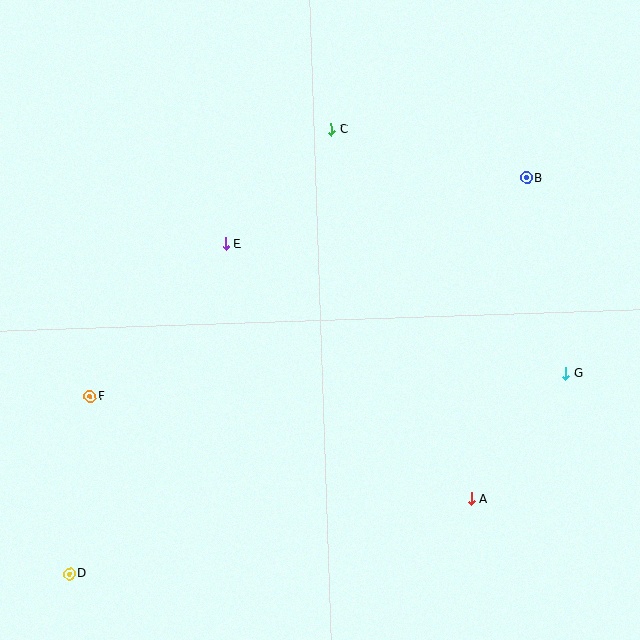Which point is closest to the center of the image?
Point E at (226, 244) is closest to the center.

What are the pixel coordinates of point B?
Point B is at (527, 178).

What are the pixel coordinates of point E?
Point E is at (226, 244).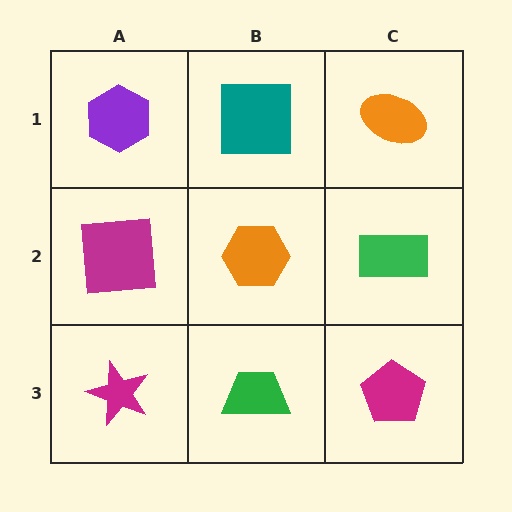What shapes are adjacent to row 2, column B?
A teal square (row 1, column B), a green trapezoid (row 3, column B), a magenta square (row 2, column A), a green rectangle (row 2, column C).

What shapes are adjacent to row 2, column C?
An orange ellipse (row 1, column C), a magenta pentagon (row 3, column C), an orange hexagon (row 2, column B).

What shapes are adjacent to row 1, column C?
A green rectangle (row 2, column C), a teal square (row 1, column B).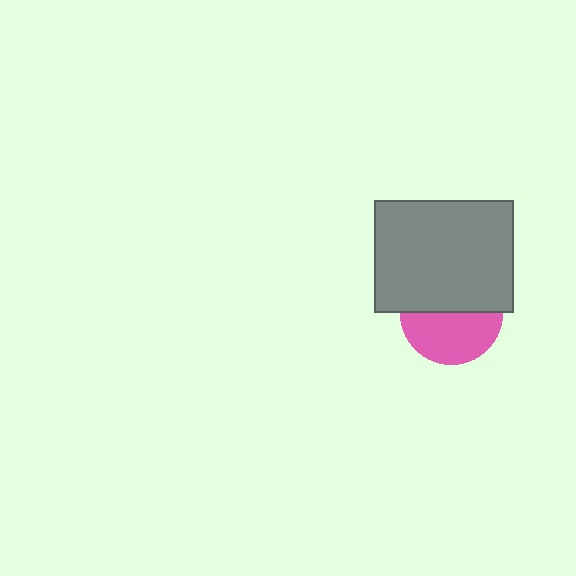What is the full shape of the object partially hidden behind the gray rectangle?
The partially hidden object is a pink circle.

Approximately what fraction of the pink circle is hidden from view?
Roughly 50% of the pink circle is hidden behind the gray rectangle.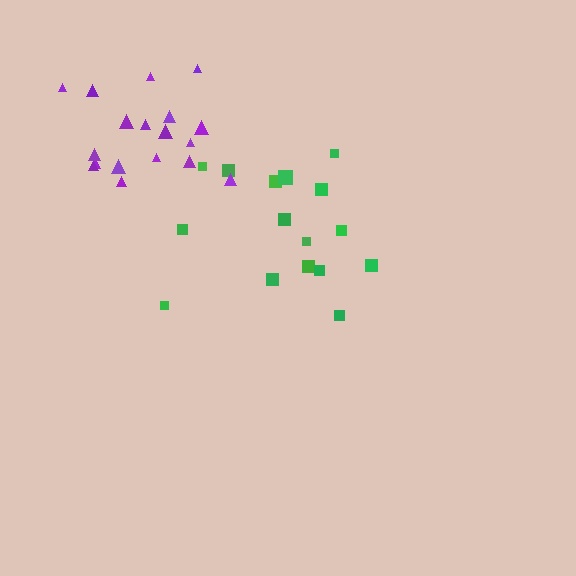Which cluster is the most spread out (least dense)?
Green.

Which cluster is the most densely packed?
Purple.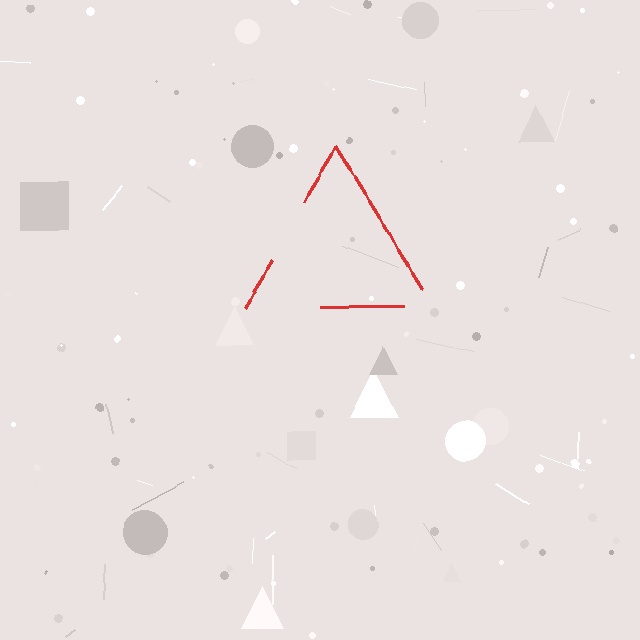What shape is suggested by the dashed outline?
The dashed outline suggests a triangle.